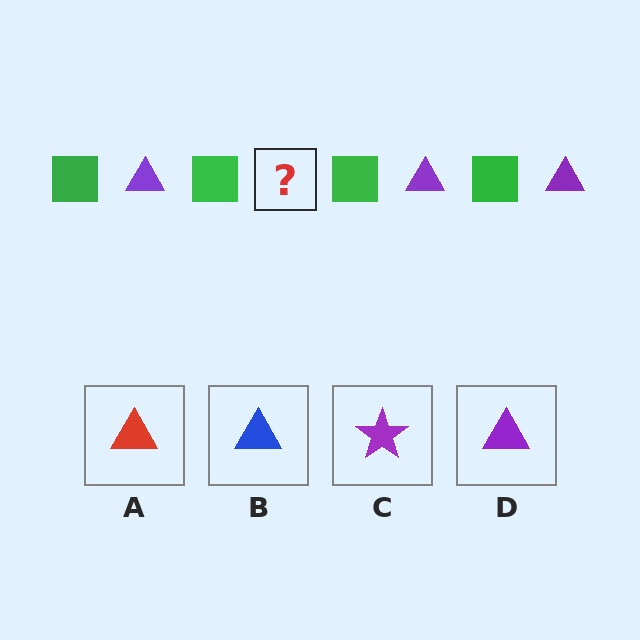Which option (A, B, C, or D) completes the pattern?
D.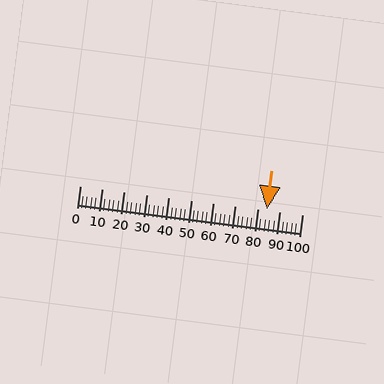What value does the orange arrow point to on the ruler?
The orange arrow points to approximately 84.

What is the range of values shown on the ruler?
The ruler shows values from 0 to 100.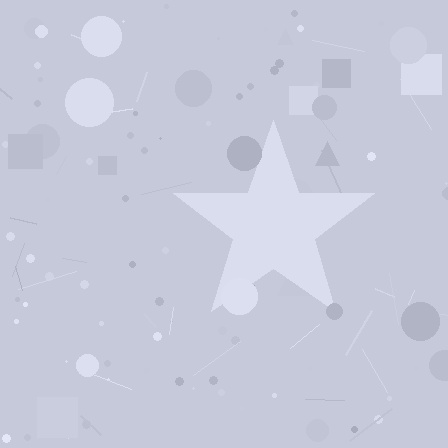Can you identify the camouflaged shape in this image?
The camouflaged shape is a star.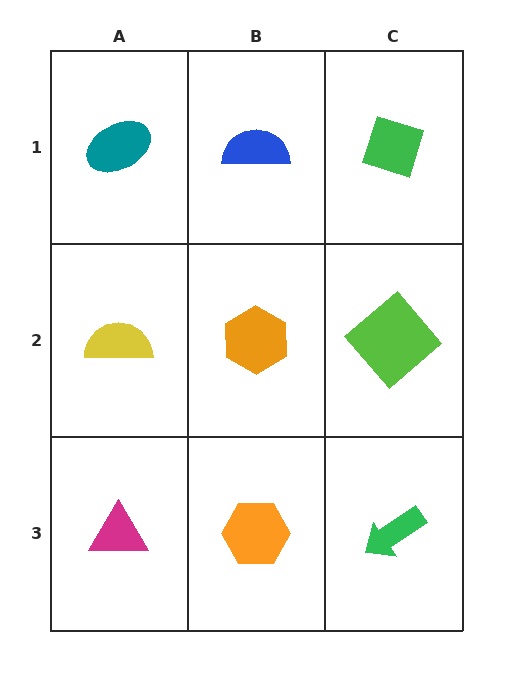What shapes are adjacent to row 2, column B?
A blue semicircle (row 1, column B), an orange hexagon (row 3, column B), a yellow semicircle (row 2, column A), a lime diamond (row 2, column C).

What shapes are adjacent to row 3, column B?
An orange hexagon (row 2, column B), a magenta triangle (row 3, column A), a green arrow (row 3, column C).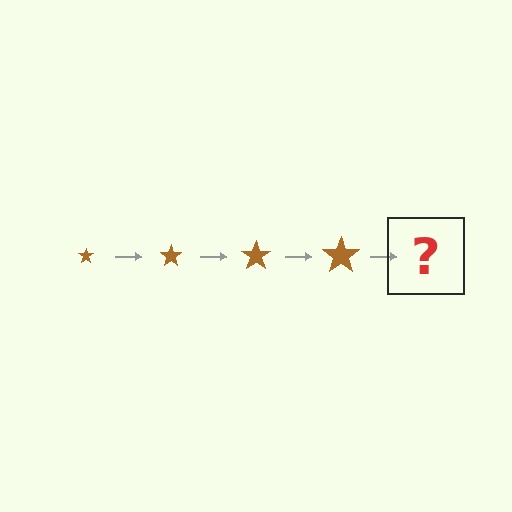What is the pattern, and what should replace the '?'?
The pattern is that the star gets progressively larger each step. The '?' should be a brown star, larger than the previous one.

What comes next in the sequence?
The next element should be a brown star, larger than the previous one.